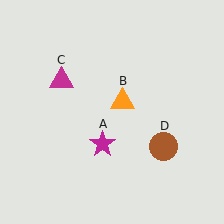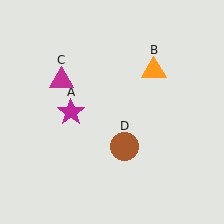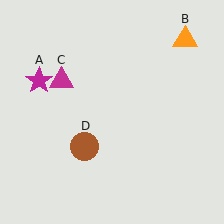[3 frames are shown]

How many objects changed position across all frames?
3 objects changed position: magenta star (object A), orange triangle (object B), brown circle (object D).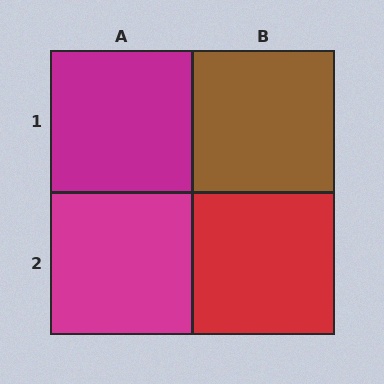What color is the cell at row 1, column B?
Brown.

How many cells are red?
1 cell is red.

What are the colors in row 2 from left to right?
Magenta, red.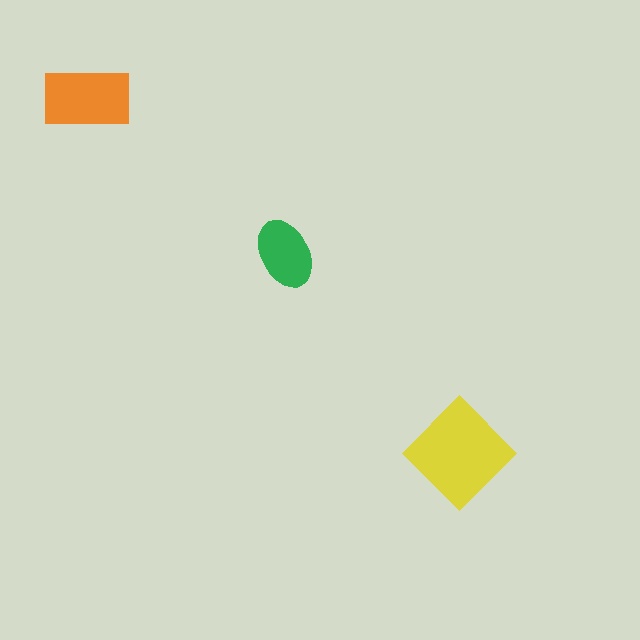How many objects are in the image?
There are 3 objects in the image.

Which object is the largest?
The yellow diamond.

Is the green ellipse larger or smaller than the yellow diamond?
Smaller.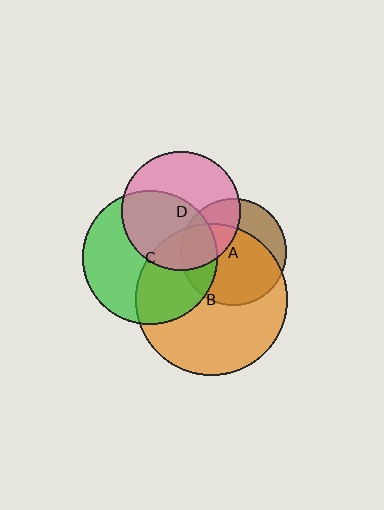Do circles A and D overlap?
Yes.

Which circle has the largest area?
Circle B (orange).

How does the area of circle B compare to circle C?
Approximately 1.3 times.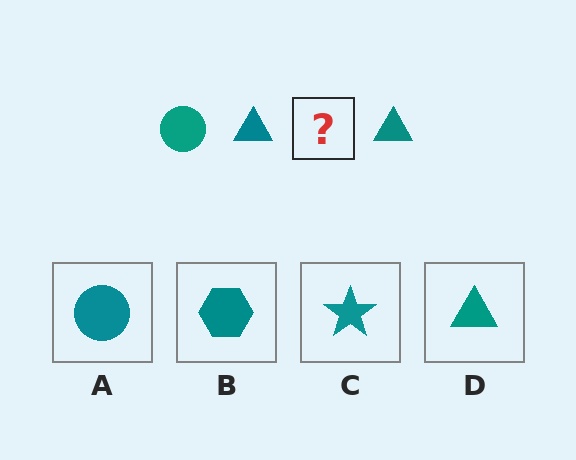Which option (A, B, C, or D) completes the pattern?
A.